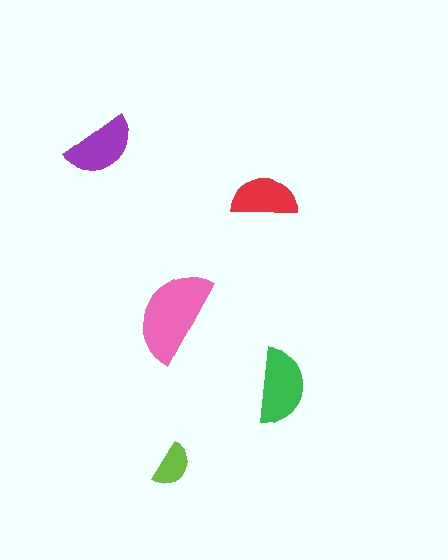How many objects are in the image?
There are 5 objects in the image.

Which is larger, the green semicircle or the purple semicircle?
The green one.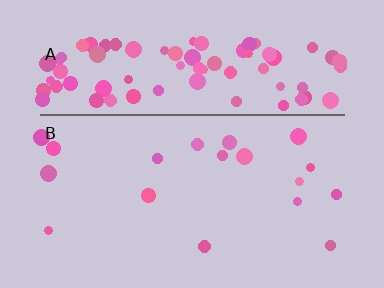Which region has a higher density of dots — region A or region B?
A (the top).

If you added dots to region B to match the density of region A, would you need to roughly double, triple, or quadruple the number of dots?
Approximately quadruple.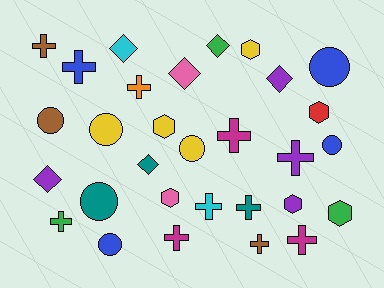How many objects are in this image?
There are 30 objects.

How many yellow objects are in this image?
There are 4 yellow objects.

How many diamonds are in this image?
There are 6 diamonds.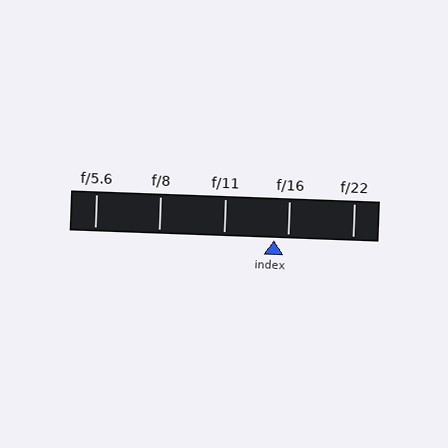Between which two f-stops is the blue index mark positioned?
The index mark is between f/11 and f/16.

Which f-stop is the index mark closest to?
The index mark is closest to f/16.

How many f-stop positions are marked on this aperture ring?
There are 5 f-stop positions marked.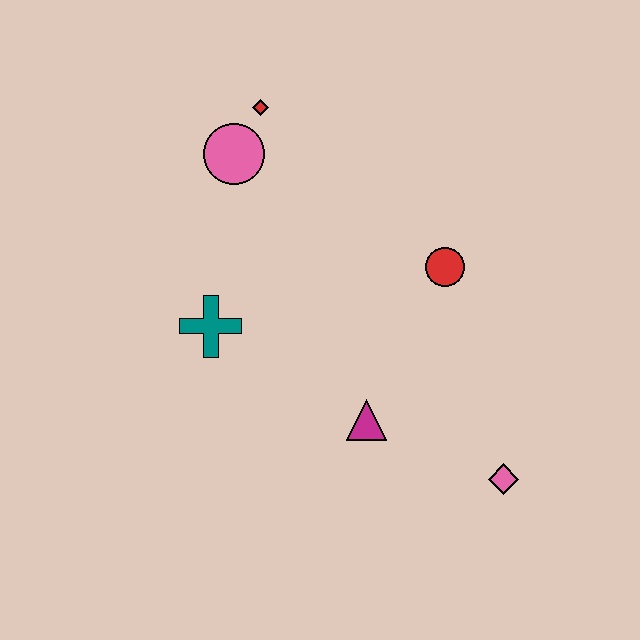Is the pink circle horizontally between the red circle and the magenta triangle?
No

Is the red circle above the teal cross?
Yes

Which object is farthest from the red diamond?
The pink diamond is farthest from the red diamond.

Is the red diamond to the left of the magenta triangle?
Yes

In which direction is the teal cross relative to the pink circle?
The teal cross is below the pink circle.